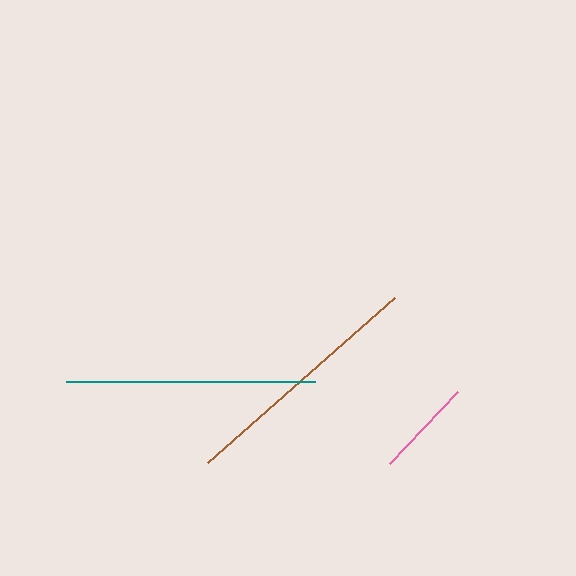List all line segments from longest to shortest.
From longest to shortest: brown, teal, pink.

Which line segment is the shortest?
The pink line is the shortest at approximately 100 pixels.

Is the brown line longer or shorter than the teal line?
The brown line is longer than the teal line.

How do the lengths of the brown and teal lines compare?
The brown and teal lines are approximately the same length.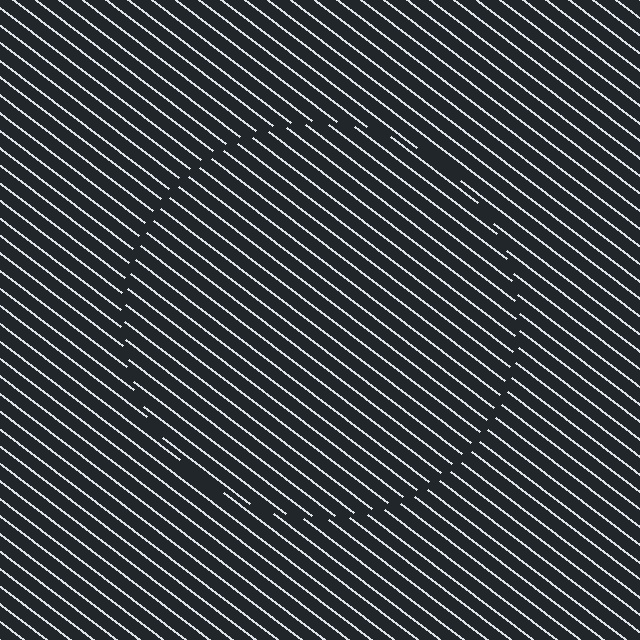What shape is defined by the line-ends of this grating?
An illusory circle. The interior of the shape contains the same grating, shifted by half a period — the contour is defined by the phase discontinuity where line-ends from the inner and outer gratings abut.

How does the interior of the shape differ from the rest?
The interior of the shape contains the same grating, shifted by half a period — the contour is defined by the phase discontinuity where line-ends from the inner and outer gratings abut.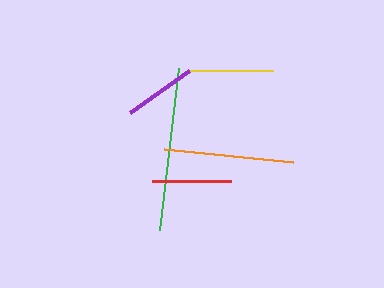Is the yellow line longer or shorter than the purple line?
The yellow line is longer than the purple line.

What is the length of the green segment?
The green segment is approximately 163 pixels long.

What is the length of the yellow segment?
The yellow segment is approximately 86 pixels long.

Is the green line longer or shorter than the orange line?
The green line is longer than the orange line.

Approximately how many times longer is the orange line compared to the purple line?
The orange line is approximately 1.8 times the length of the purple line.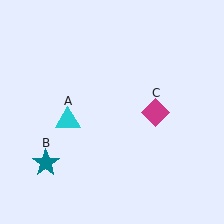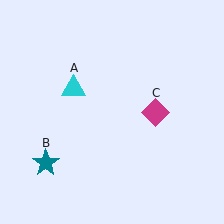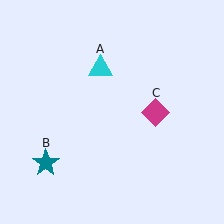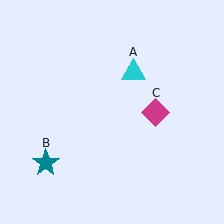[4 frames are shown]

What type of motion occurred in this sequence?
The cyan triangle (object A) rotated clockwise around the center of the scene.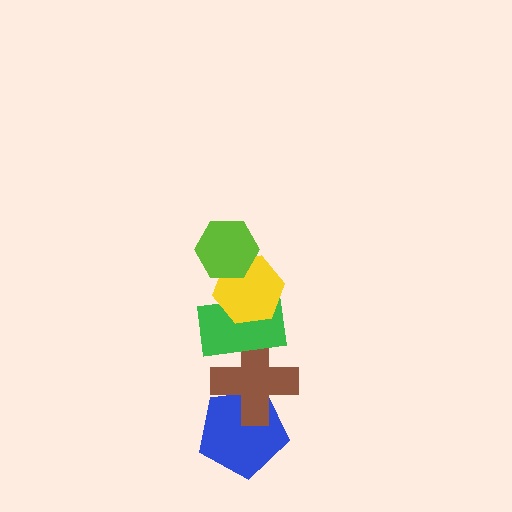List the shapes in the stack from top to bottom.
From top to bottom: the lime hexagon, the yellow hexagon, the green rectangle, the brown cross, the blue pentagon.